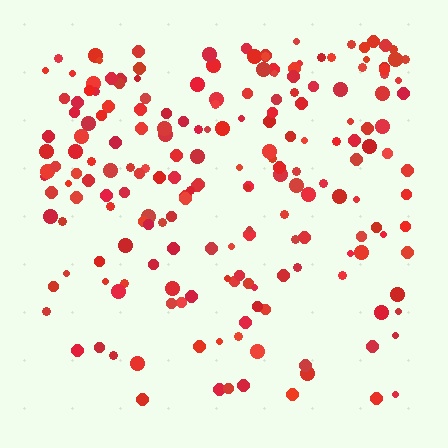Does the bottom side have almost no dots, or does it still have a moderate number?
Still a moderate number, just noticeably fewer than the top.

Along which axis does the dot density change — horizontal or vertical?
Vertical.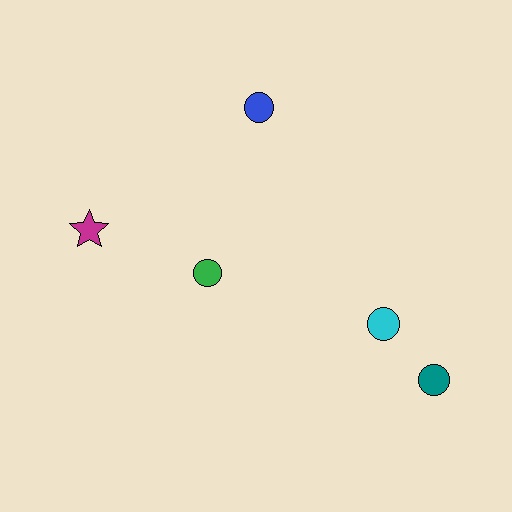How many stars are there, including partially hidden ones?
There is 1 star.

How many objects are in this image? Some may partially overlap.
There are 5 objects.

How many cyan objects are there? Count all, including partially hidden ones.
There is 1 cyan object.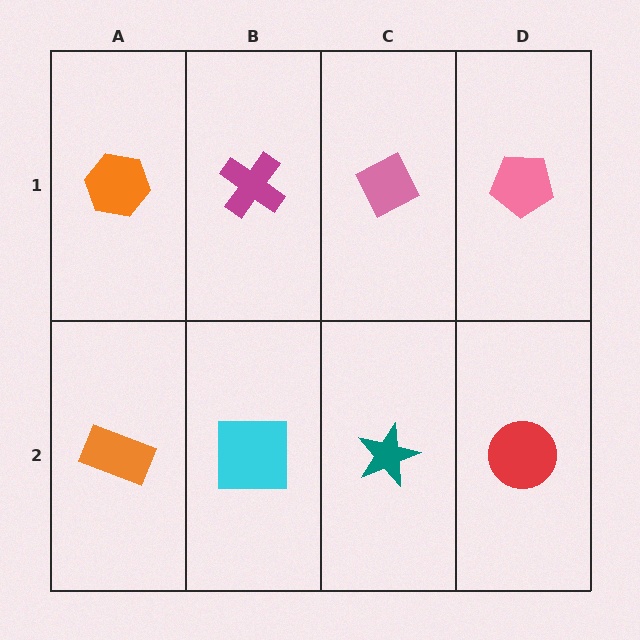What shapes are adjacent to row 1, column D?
A red circle (row 2, column D), a pink diamond (row 1, column C).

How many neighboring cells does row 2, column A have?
2.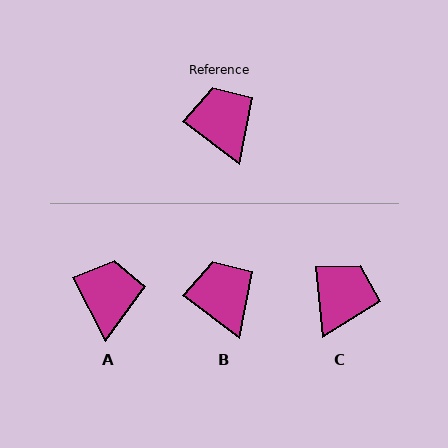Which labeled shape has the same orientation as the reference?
B.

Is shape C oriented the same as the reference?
No, it is off by about 47 degrees.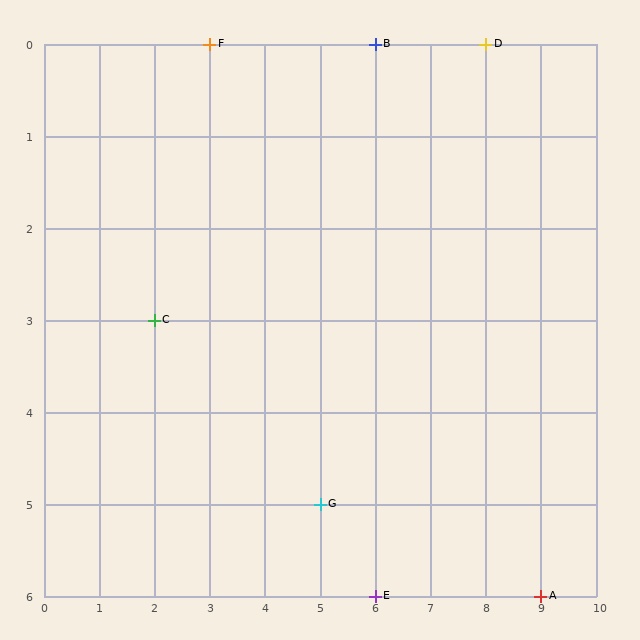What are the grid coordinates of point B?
Point B is at grid coordinates (6, 0).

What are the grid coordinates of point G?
Point G is at grid coordinates (5, 5).